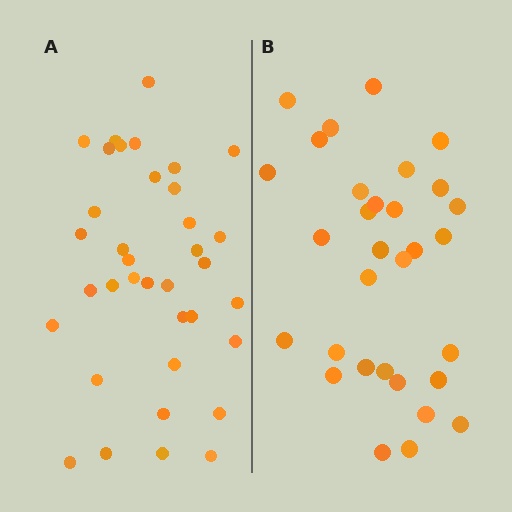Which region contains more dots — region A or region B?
Region A (the left region) has more dots.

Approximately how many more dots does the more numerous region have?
Region A has about 5 more dots than region B.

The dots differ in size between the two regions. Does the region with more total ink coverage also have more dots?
No. Region B has more total ink coverage because its dots are larger, but region A actually contains more individual dots. Total area can be misleading — the number of items is what matters here.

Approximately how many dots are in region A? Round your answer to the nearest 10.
About 40 dots. (The exact count is 36, which rounds to 40.)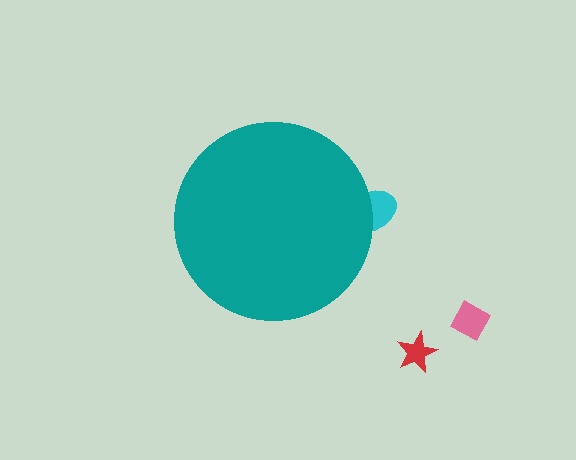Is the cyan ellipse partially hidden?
Yes, the cyan ellipse is partially hidden behind the teal circle.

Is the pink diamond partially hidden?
No, the pink diamond is fully visible.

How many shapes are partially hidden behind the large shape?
1 shape is partially hidden.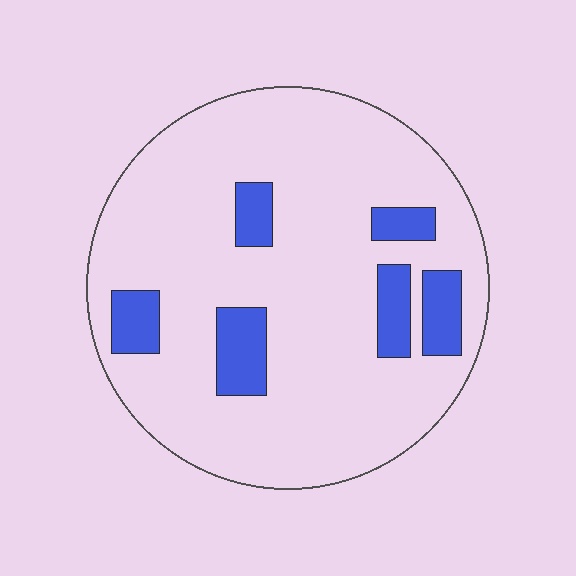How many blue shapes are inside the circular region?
6.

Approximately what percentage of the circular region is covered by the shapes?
Approximately 15%.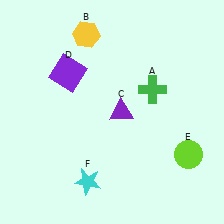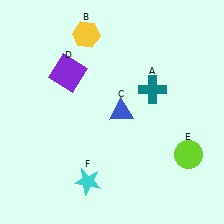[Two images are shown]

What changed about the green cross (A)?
In Image 1, A is green. In Image 2, it changed to teal.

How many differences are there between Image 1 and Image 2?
There are 2 differences between the two images.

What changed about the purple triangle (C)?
In Image 1, C is purple. In Image 2, it changed to blue.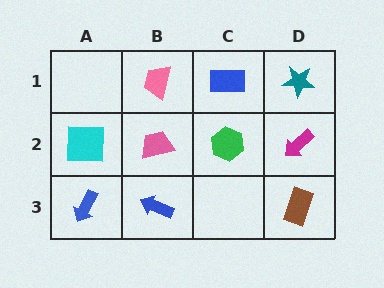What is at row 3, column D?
A brown rectangle.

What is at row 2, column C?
A green hexagon.